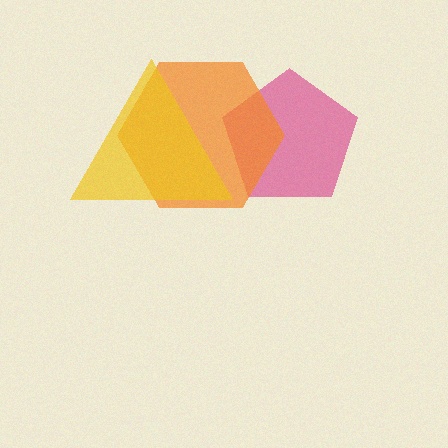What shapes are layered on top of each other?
The layered shapes are: a magenta pentagon, an orange hexagon, a yellow triangle.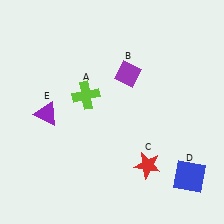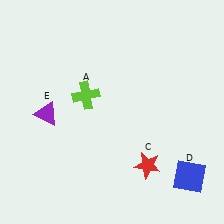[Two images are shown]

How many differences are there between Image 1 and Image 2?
There is 1 difference between the two images.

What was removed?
The purple diamond (B) was removed in Image 2.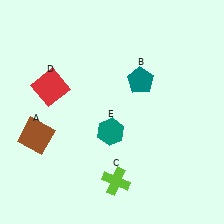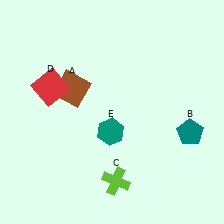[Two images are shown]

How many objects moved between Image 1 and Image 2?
2 objects moved between the two images.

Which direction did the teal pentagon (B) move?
The teal pentagon (B) moved down.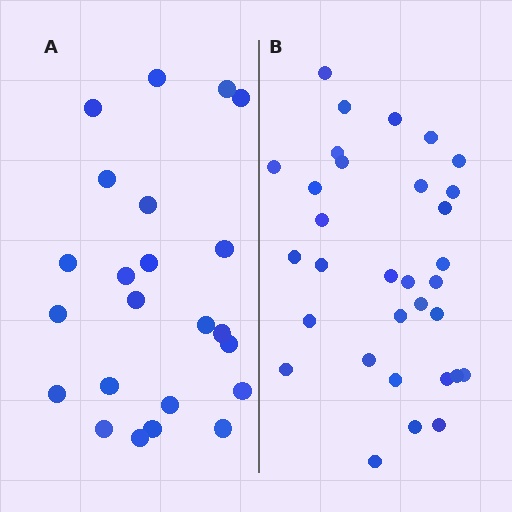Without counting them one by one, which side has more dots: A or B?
Region B (the right region) has more dots.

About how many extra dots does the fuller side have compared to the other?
Region B has roughly 8 or so more dots than region A.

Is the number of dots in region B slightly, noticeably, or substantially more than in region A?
Region B has noticeably more, but not dramatically so. The ratio is roughly 1.4 to 1.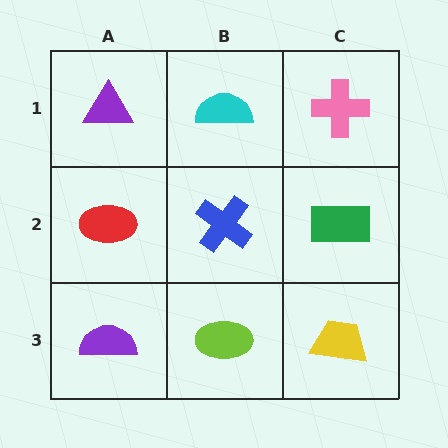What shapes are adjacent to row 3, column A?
A red ellipse (row 2, column A), a lime ellipse (row 3, column B).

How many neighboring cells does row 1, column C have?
2.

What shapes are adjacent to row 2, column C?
A pink cross (row 1, column C), a yellow trapezoid (row 3, column C), a blue cross (row 2, column B).